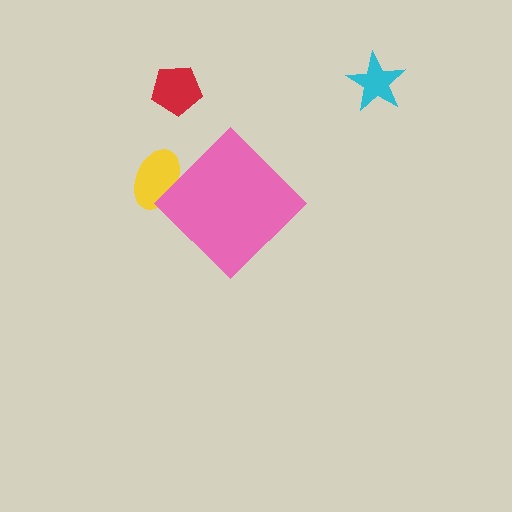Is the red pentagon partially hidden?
No, the red pentagon is fully visible.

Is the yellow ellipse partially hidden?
Yes, the yellow ellipse is partially hidden behind the pink diamond.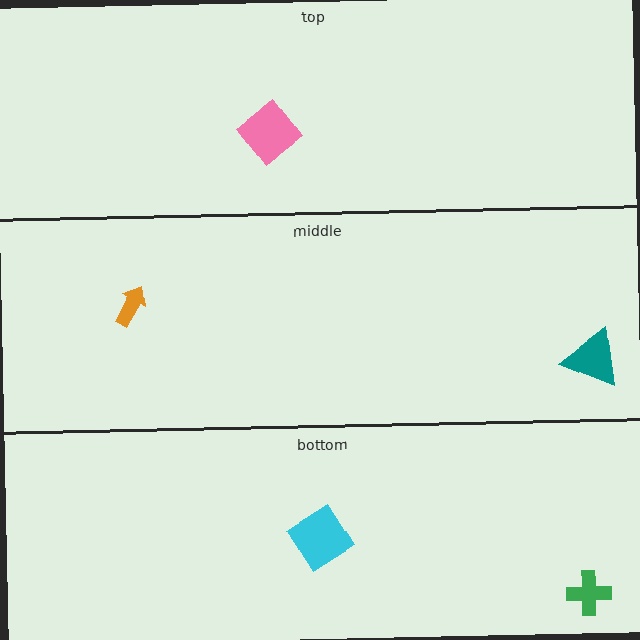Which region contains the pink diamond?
The top region.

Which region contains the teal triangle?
The middle region.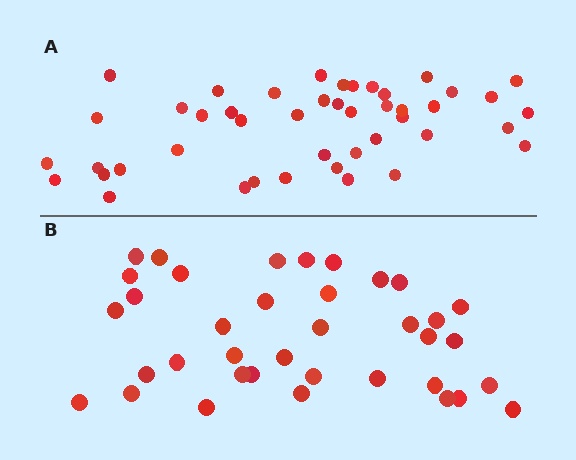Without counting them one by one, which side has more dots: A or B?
Region A (the top region) has more dots.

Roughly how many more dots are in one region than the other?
Region A has roughly 8 or so more dots than region B.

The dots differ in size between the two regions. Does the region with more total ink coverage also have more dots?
No. Region B has more total ink coverage because its dots are larger, but region A actually contains more individual dots. Total area can be misleading — the number of items is what matters here.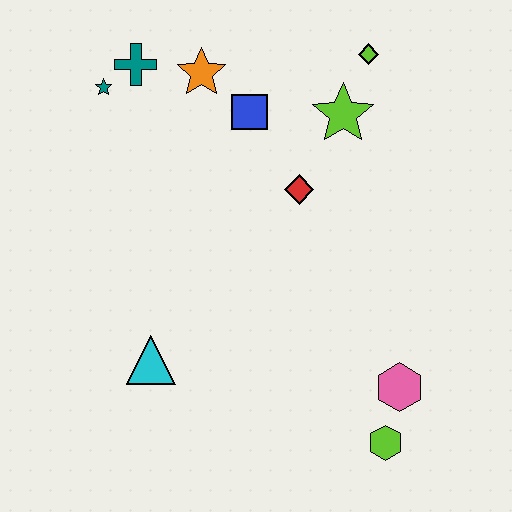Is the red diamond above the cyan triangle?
Yes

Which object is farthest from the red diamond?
The lime hexagon is farthest from the red diamond.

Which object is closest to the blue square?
The orange star is closest to the blue square.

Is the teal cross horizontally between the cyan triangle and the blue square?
No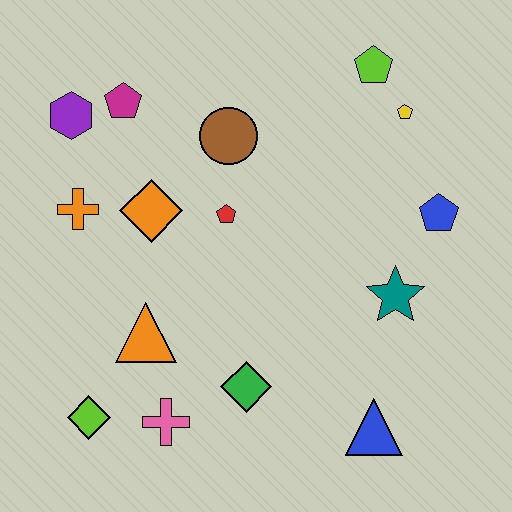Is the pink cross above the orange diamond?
No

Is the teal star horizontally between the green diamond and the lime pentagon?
No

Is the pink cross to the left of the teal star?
Yes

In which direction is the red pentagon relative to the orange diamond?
The red pentagon is to the right of the orange diamond.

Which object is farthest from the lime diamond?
The lime pentagon is farthest from the lime diamond.